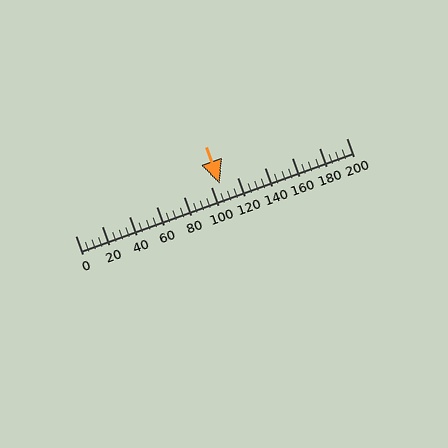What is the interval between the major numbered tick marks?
The major tick marks are spaced 20 units apart.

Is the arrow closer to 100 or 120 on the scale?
The arrow is closer to 100.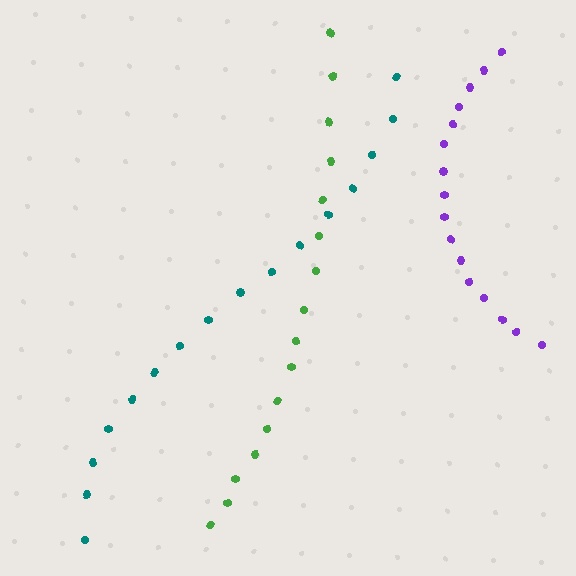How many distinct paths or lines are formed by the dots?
There are 3 distinct paths.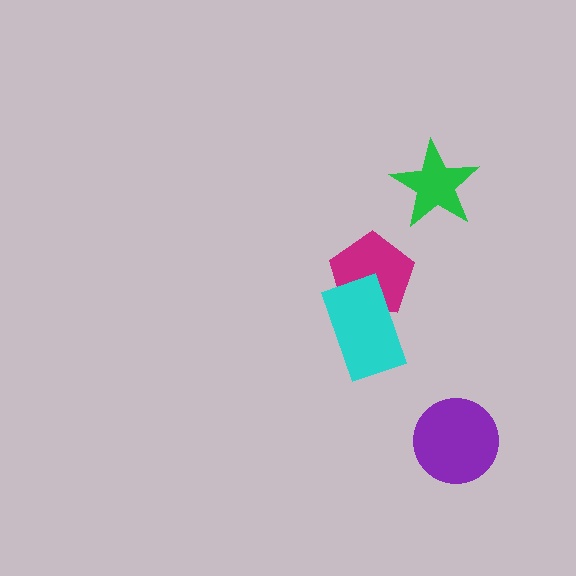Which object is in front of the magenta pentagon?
The cyan rectangle is in front of the magenta pentagon.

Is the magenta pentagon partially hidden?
Yes, it is partially covered by another shape.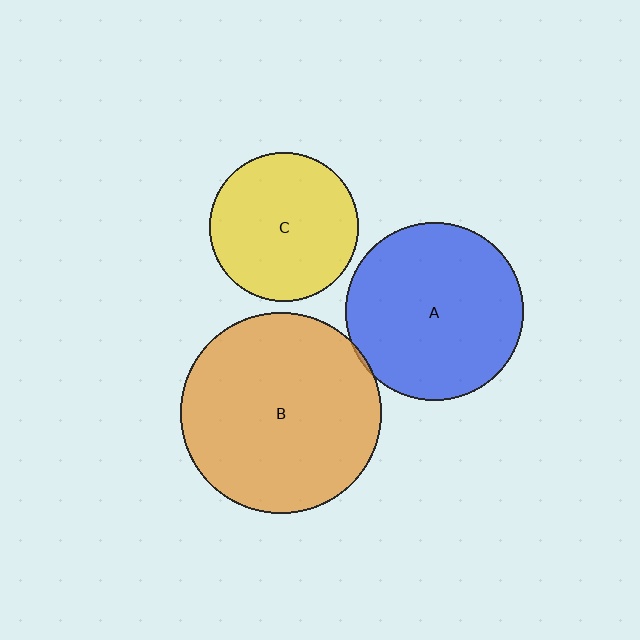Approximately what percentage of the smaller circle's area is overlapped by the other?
Approximately 5%.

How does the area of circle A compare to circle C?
Approximately 1.4 times.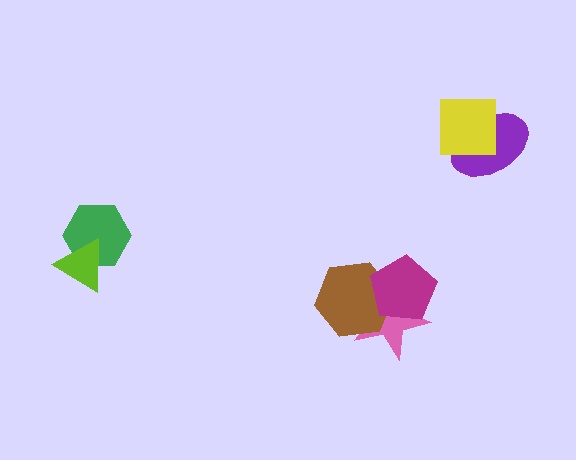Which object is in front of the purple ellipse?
The yellow square is in front of the purple ellipse.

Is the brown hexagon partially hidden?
Yes, it is partially covered by another shape.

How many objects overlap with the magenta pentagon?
2 objects overlap with the magenta pentagon.